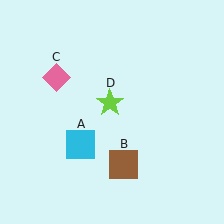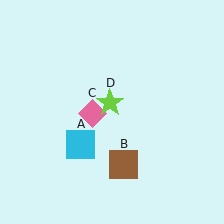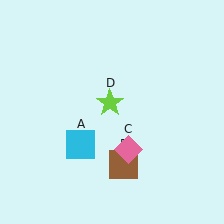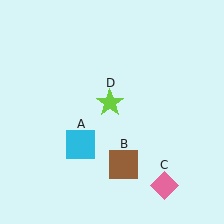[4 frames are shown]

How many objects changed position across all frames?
1 object changed position: pink diamond (object C).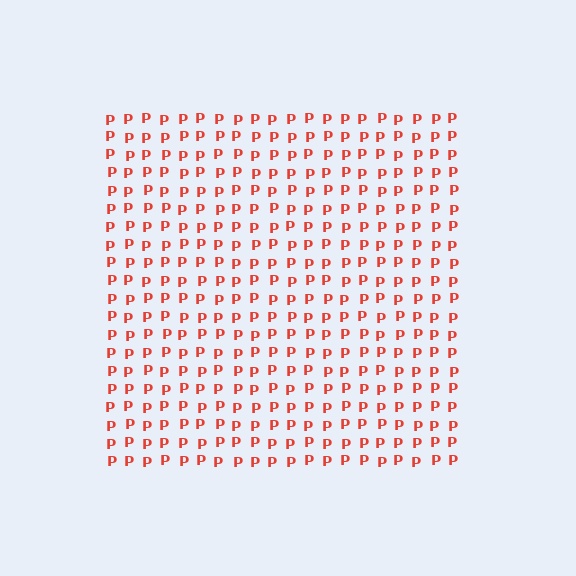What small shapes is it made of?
It is made of small letter P's.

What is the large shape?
The large shape is a square.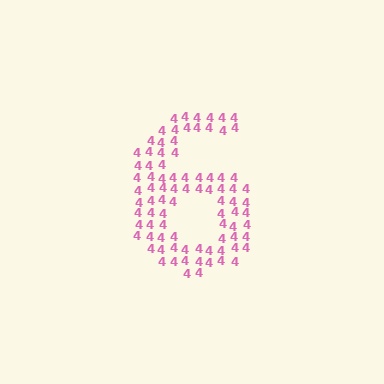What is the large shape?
The large shape is the digit 6.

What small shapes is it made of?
It is made of small digit 4's.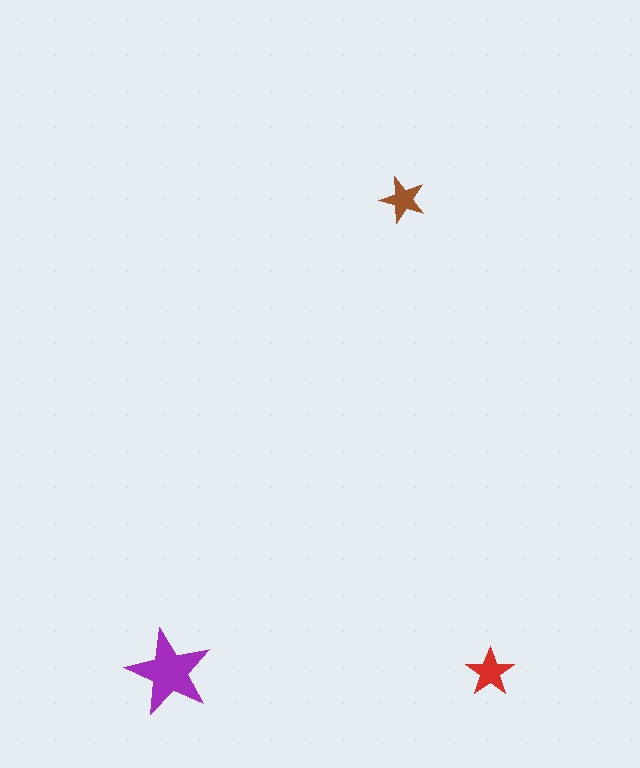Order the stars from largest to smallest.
the purple one, the red one, the brown one.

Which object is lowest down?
The purple star is bottommost.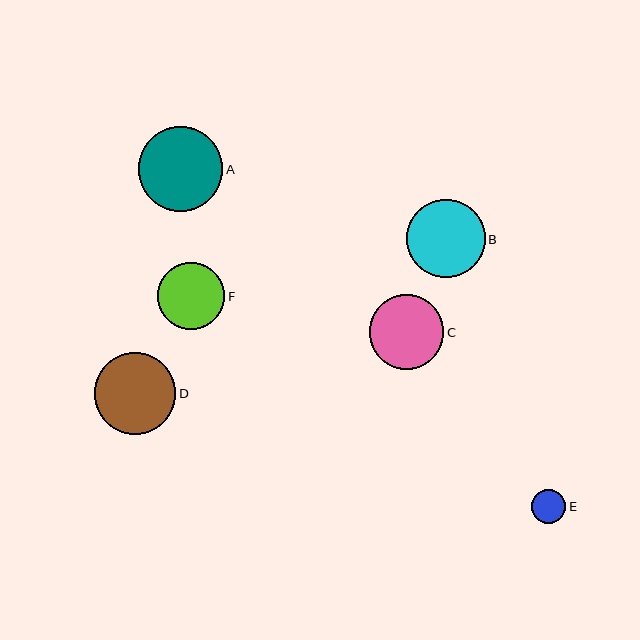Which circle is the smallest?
Circle E is the smallest with a size of approximately 34 pixels.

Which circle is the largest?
Circle A is the largest with a size of approximately 84 pixels.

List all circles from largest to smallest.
From largest to smallest: A, D, B, C, F, E.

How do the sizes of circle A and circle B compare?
Circle A and circle B are approximately the same size.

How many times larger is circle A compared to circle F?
Circle A is approximately 1.3 times the size of circle F.